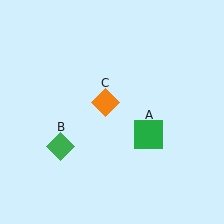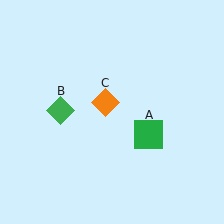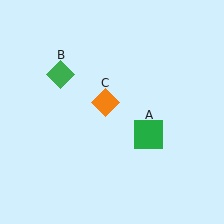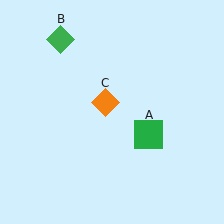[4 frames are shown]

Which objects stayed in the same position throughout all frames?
Green square (object A) and orange diamond (object C) remained stationary.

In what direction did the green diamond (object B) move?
The green diamond (object B) moved up.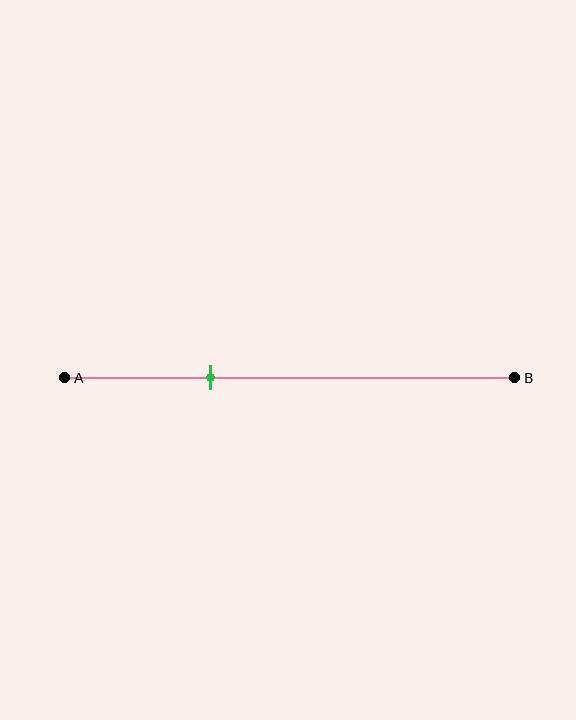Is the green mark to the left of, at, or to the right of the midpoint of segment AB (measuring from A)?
The green mark is to the left of the midpoint of segment AB.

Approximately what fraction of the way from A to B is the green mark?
The green mark is approximately 30% of the way from A to B.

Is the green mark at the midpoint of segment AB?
No, the mark is at about 30% from A, not at the 50% midpoint.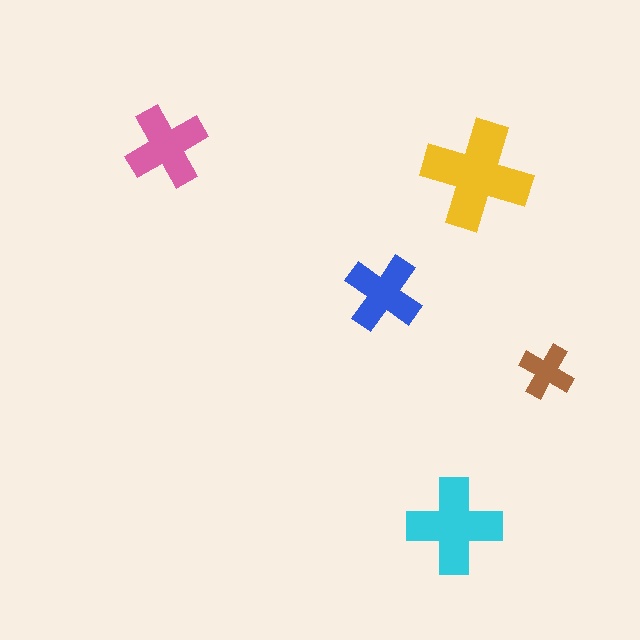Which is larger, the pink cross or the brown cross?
The pink one.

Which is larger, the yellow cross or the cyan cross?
The yellow one.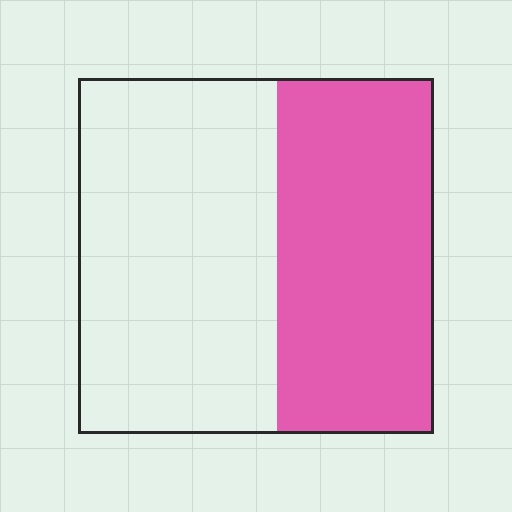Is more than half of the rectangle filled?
No.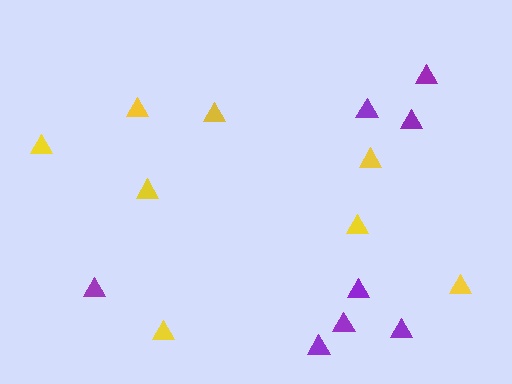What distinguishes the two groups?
There are 2 groups: one group of yellow triangles (8) and one group of purple triangles (8).